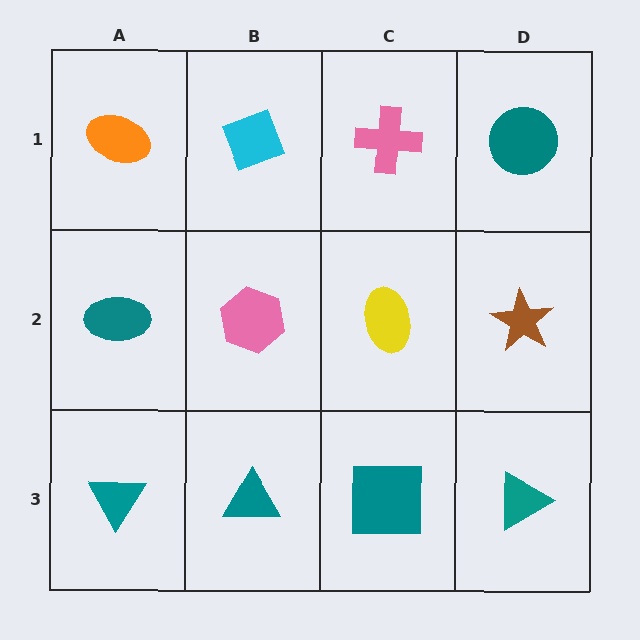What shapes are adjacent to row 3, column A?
A teal ellipse (row 2, column A), a teal triangle (row 3, column B).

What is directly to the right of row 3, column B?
A teal square.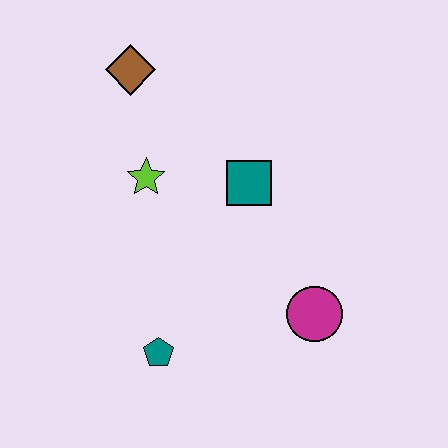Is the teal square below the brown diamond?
Yes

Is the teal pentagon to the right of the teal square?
No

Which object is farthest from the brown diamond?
The magenta circle is farthest from the brown diamond.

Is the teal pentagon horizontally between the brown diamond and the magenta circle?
Yes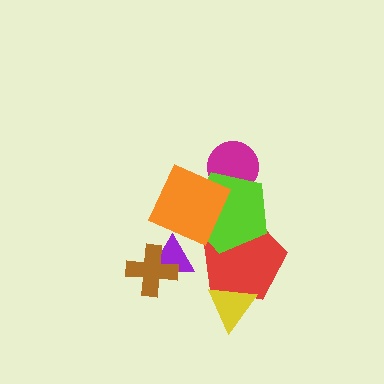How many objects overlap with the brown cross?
1 object overlaps with the brown cross.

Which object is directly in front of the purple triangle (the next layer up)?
The brown cross is directly in front of the purple triangle.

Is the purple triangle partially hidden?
Yes, it is partially covered by another shape.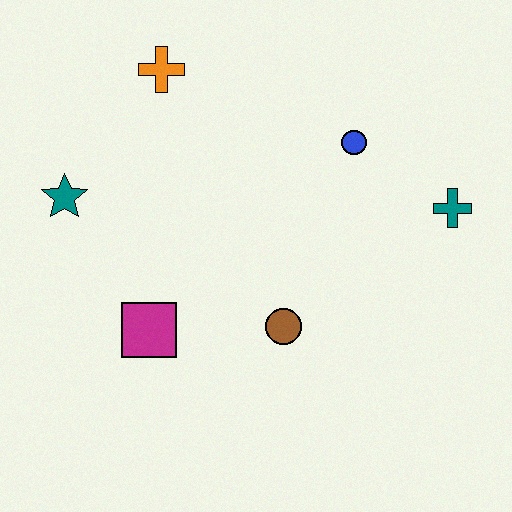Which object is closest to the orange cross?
The teal star is closest to the orange cross.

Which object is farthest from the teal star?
The teal cross is farthest from the teal star.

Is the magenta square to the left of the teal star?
No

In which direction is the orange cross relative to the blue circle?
The orange cross is to the left of the blue circle.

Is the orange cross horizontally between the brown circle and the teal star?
Yes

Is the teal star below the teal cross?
No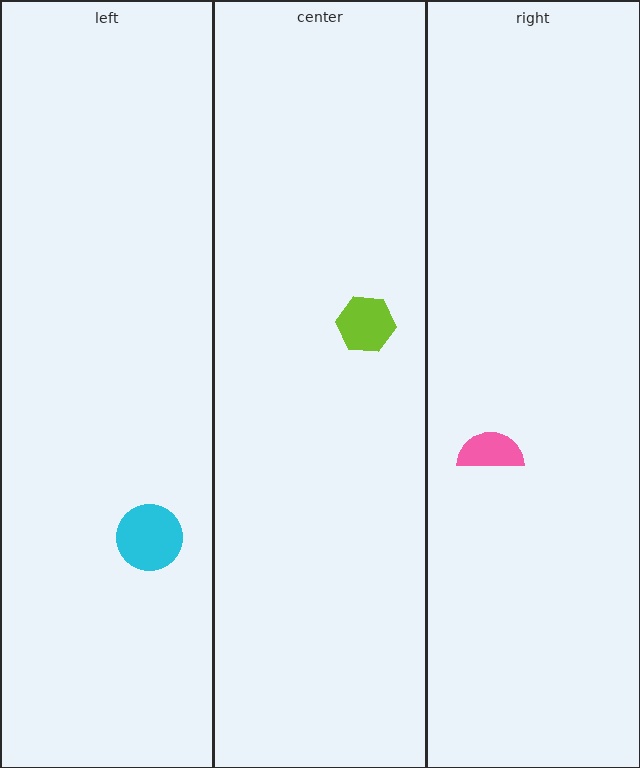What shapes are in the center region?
The lime hexagon.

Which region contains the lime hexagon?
The center region.